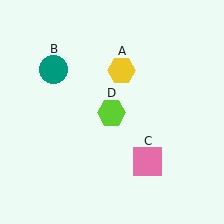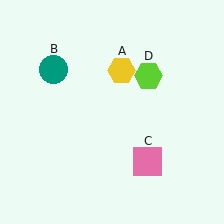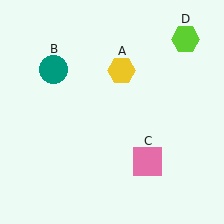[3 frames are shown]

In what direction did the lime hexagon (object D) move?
The lime hexagon (object D) moved up and to the right.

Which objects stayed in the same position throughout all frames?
Yellow hexagon (object A) and teal circle (object B) and pink square (object C) remained stationary.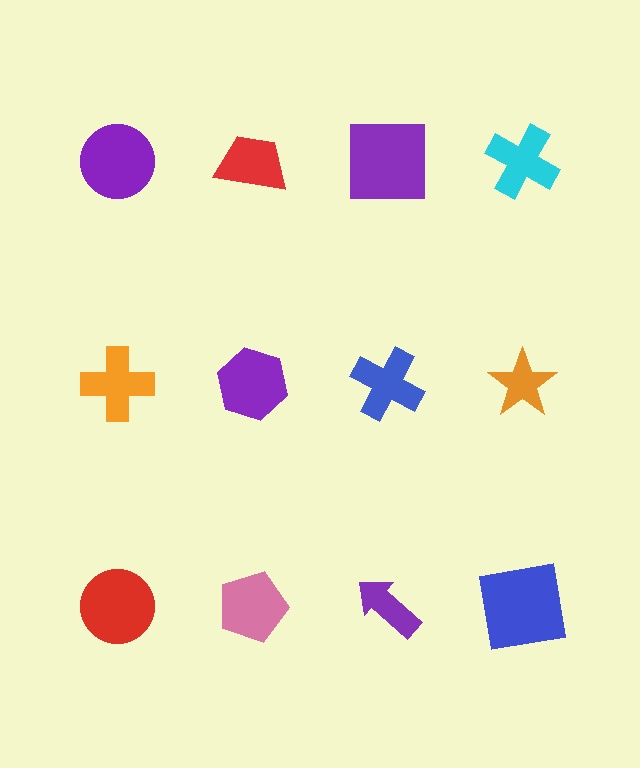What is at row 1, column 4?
A cyan cross.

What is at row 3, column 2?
A pink pentagon.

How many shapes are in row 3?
4 shapes.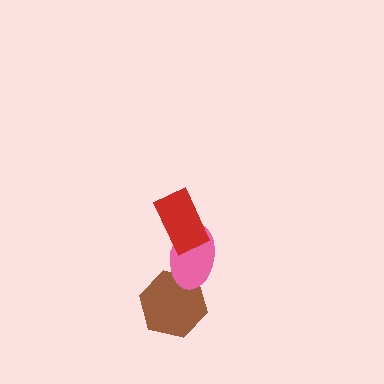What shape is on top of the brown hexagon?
The pink ellipse is on top of the brown hexagon.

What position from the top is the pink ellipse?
The pink ellipse is 2nd from the top.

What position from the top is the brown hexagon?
The brown hexagon is 3rd from the top.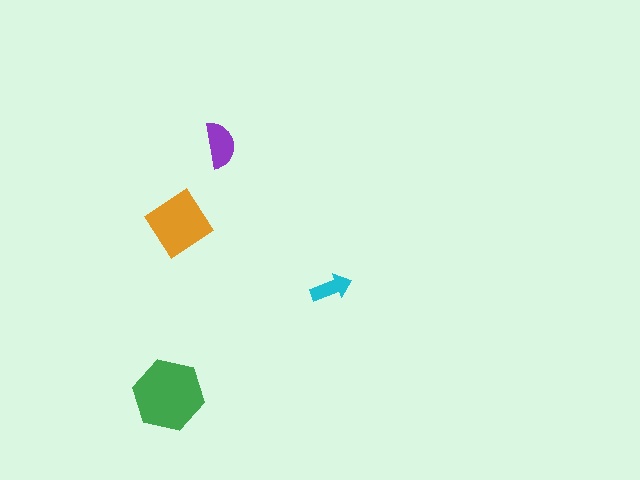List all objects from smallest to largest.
The cyan arrow, the purple semicircle, the orange diamond, the green hexagon.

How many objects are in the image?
There are 4 objects in the image.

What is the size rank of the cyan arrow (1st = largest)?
4th.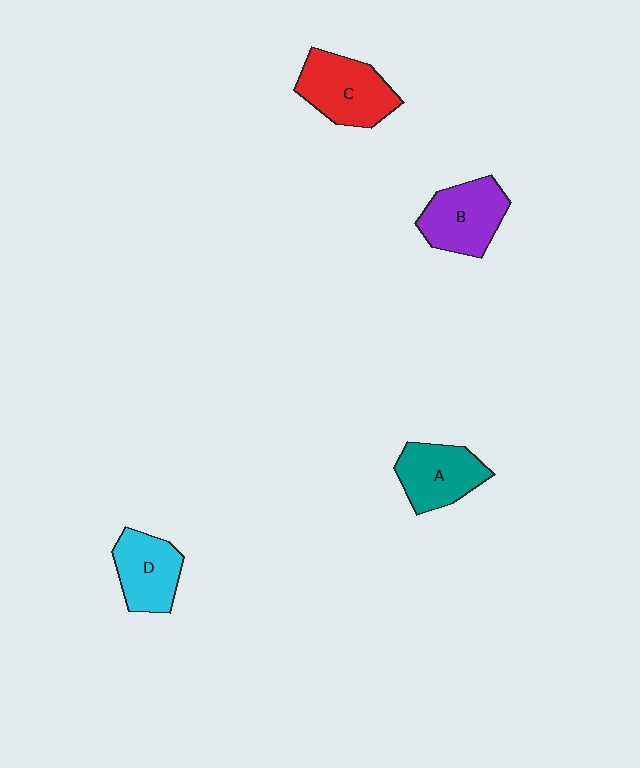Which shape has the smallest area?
Shape D (cyan).